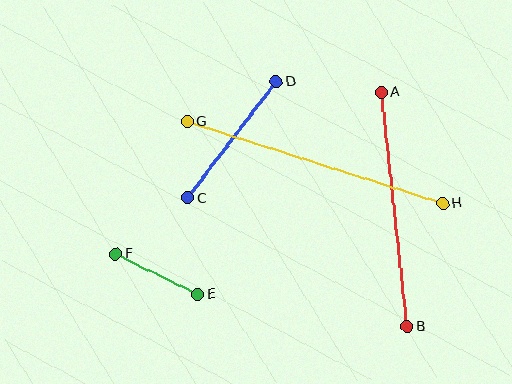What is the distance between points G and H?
The distance is approximately 269 pixels.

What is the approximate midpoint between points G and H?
The midpoint is at approximately (315, 162) pixels.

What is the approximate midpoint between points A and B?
The midpoint is at approximately (394, 209) pixels.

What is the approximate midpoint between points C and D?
The midpoint is at approximately (232, 140) pixels.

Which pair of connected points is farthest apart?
Points G and H are farthest apart.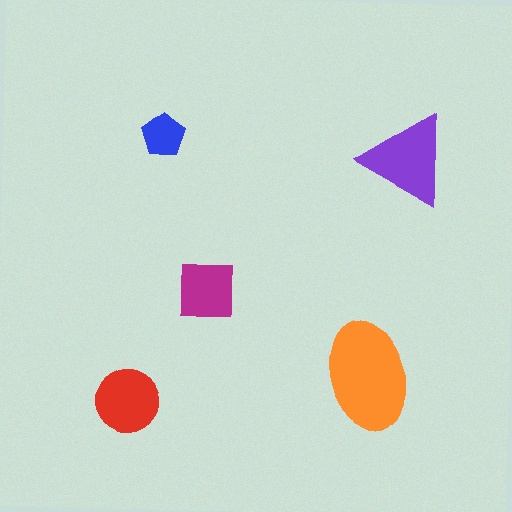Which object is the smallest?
The blue pentagon.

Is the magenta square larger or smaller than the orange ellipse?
Smaller.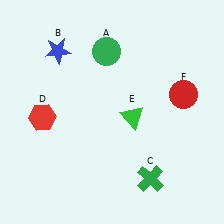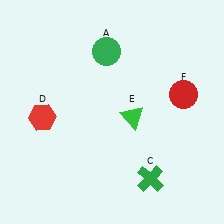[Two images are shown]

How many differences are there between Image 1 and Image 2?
There is 1 difference between the two images.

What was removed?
The blue star (B) was removed in Image 2.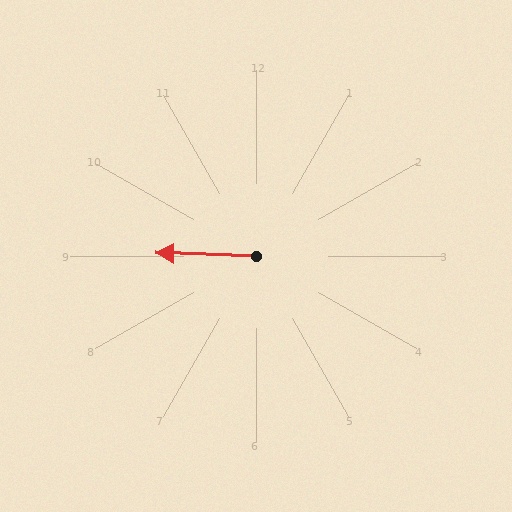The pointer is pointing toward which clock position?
Roughly 9 o'clock.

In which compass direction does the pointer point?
West.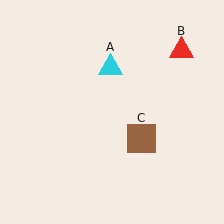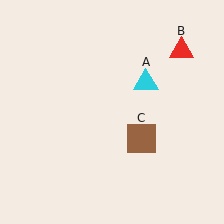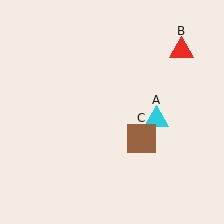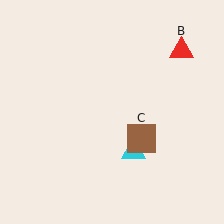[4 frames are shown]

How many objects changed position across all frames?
1 object changed position: cyan triangle (object A).